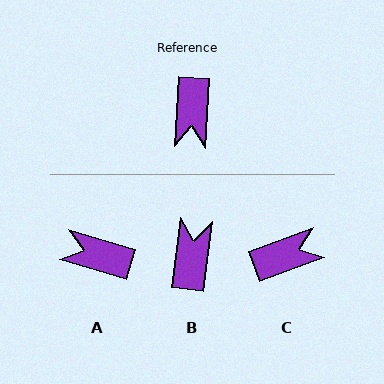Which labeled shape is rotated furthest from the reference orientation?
B, about 176 degrees away.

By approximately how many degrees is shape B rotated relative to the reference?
Approximately 176 degrees counter-clockwise.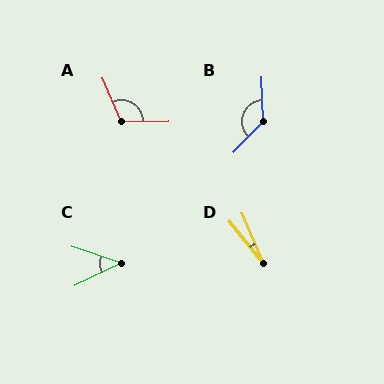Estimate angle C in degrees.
Approximately 44 degrees.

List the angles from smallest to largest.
D (17°), C (44°), A (112°), B (134°).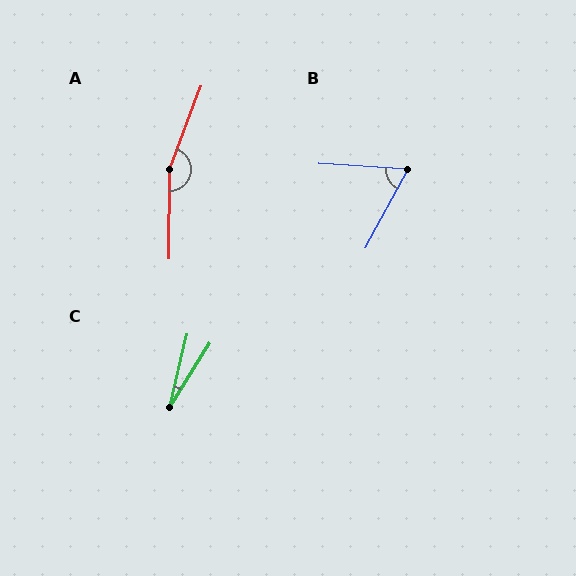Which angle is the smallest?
C, at approximately 18 degrees.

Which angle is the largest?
A, at approximately 160 degrees.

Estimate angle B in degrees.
Approximately 65 degrees.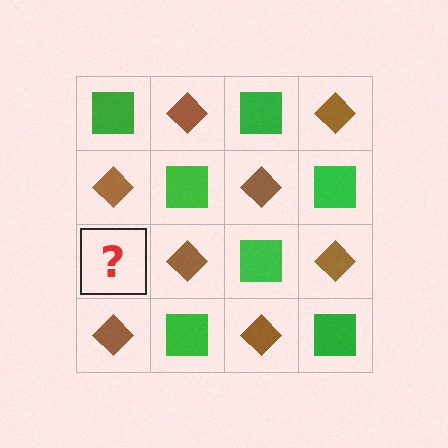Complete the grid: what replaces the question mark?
The question mark should be replaced with a green square.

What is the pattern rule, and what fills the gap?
The rule is that it alternates green square and brown diamond in a checkerboard pattern. The gap should be filled with a green square.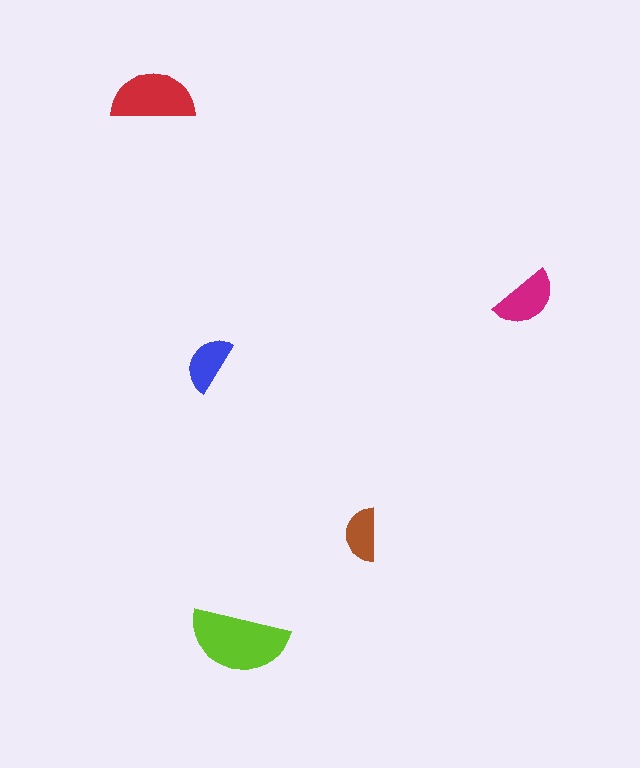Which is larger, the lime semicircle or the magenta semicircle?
The lime one.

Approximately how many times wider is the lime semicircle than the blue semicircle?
About 1.5 times wider.